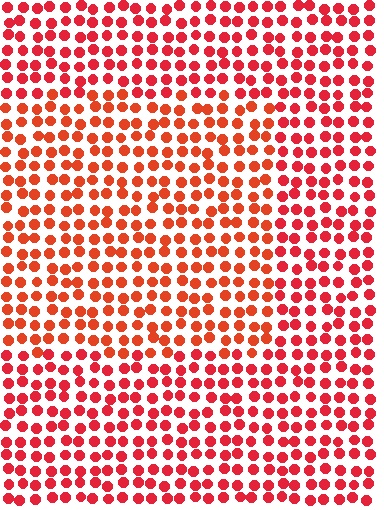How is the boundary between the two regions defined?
The boundary is defined purely by a slight shift in hue (about 18 degrees). Spacing, size, and orientation are identical on both sides.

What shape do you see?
I see a rectangle.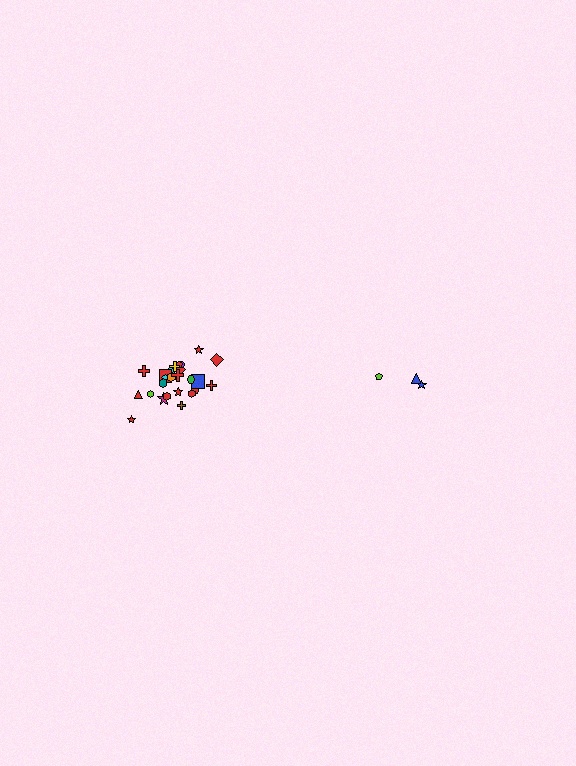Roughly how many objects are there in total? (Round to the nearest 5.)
Roughly 30 objects in total.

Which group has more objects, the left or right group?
The left group.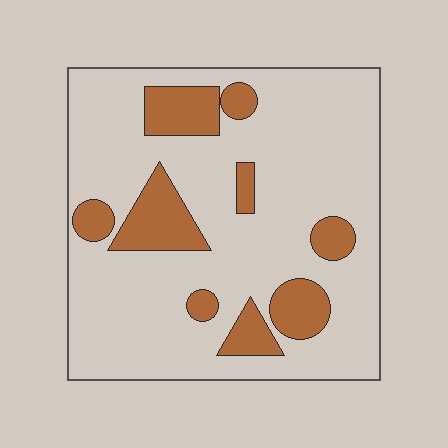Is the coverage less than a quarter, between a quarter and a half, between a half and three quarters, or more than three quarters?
Less than a quarter.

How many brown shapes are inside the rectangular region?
9.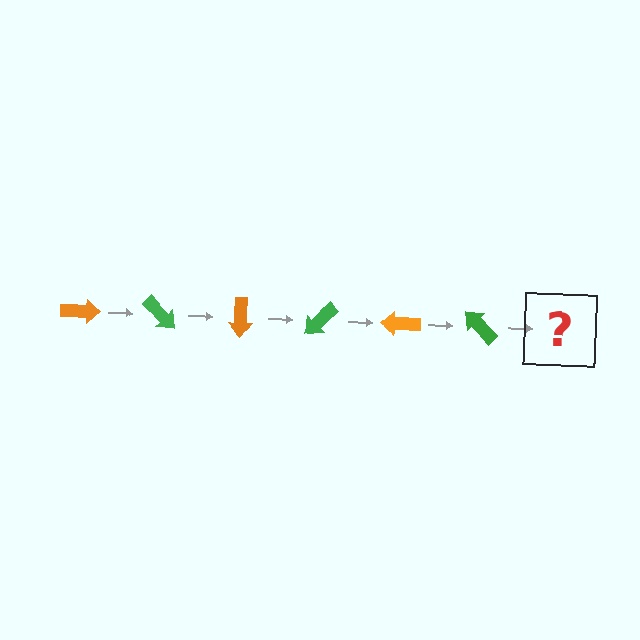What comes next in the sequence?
The next element should be an orange arrow, rotated 270 degrees from the start.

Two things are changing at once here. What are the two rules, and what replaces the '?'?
The two rules are that it rotates 45 degrees each step and the color cycles through orange and green. The '?' should be an orange arrow, rotated 270 degrees from the start.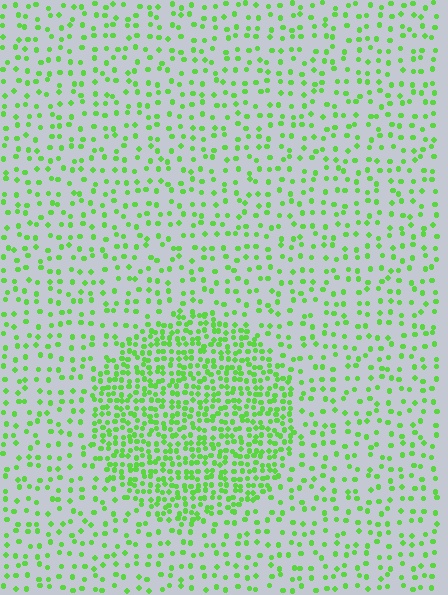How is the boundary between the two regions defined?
The boundary is defined by a change in element density (approximately 2.5x ratio). All elements are the same color, size, and shape.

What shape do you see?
I see a circle.